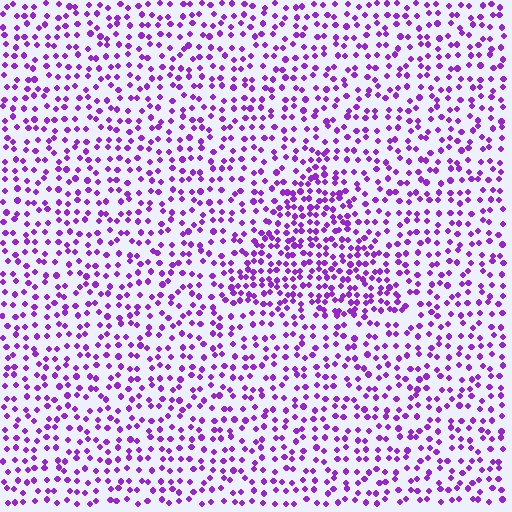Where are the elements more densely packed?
The elements are more densely packed inside the triangle boundary.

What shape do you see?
I see a triangle.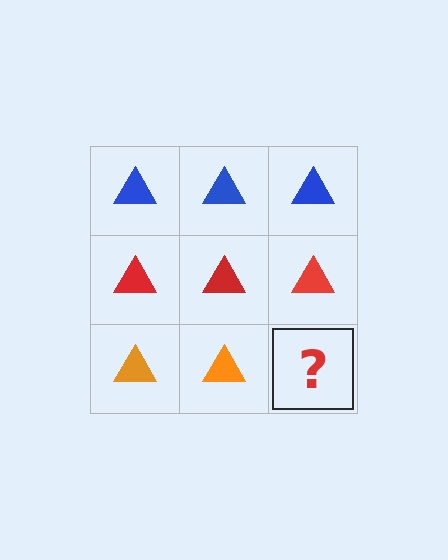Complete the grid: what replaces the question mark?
The question mark should be replaced with an orange triangle.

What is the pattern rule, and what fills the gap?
The rule is that each row has a consistent color. The gap should be filled with an orange triangle.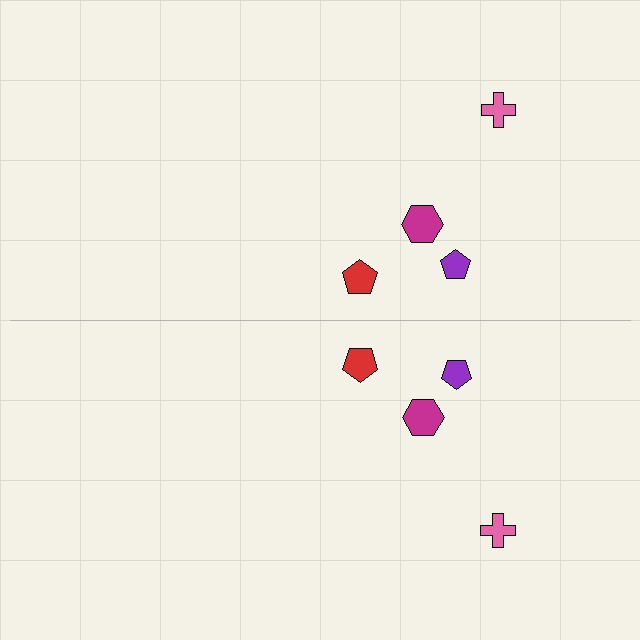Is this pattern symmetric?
Yes, this pattern has bilateral (reflection) symmetry.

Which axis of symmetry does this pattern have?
The pattern has a horizontal axis of symmetry running through the center of the image.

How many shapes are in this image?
There are 8 shapes in this image.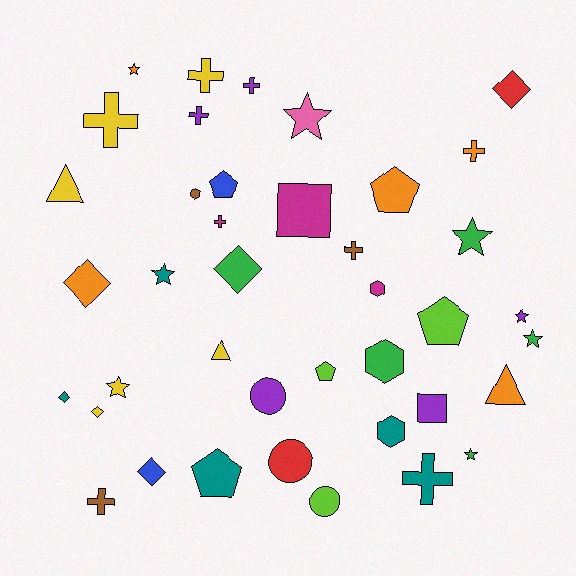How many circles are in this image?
There are 3 circles.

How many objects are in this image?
There are 40 objects.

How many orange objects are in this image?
There are 5 orange objects.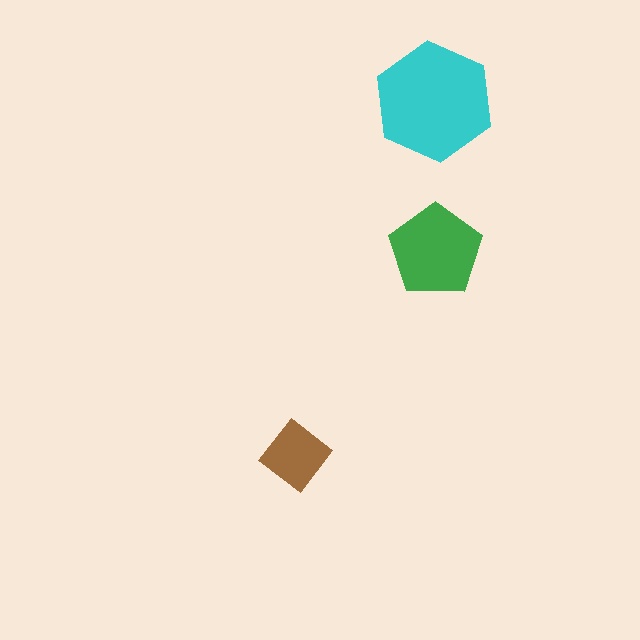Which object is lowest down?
The brown diamond is bottommost.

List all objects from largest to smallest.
The cyan hexagon, the green pentagon, the brown diamond.